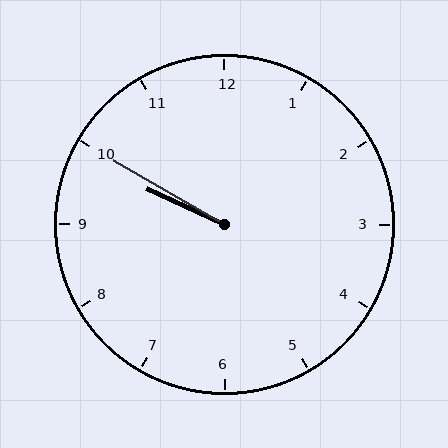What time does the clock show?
9:50.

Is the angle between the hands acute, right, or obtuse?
It is acute.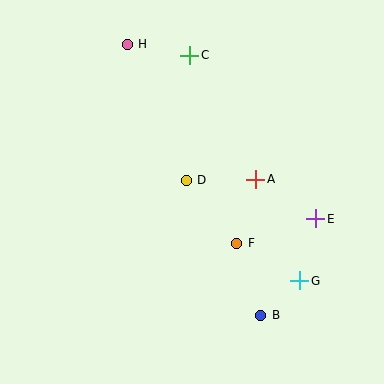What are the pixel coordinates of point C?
Point C is at (190, 55).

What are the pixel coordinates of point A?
Point A is at (256, 179).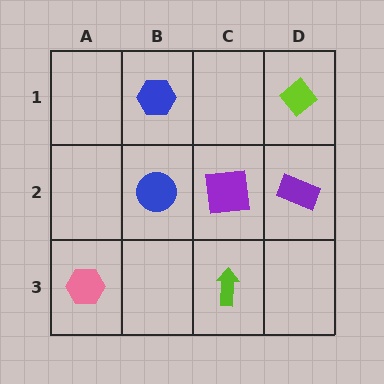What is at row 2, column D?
A purple rectangle.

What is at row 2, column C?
A purple square.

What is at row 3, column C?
A lime arrow.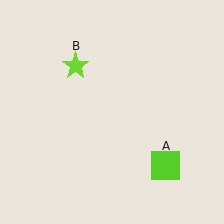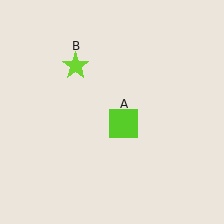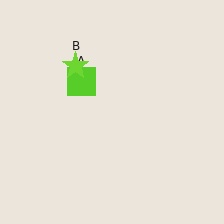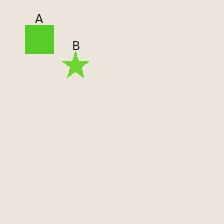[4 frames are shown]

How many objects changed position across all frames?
1 object changed position: lime square (object A).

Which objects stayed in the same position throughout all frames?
Lime star (object B) remained stationary.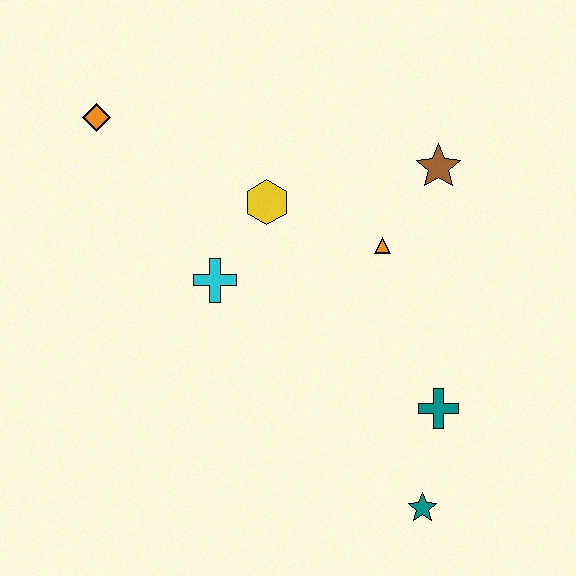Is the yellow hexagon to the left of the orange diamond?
No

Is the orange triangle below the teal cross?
No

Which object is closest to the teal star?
The teal cross is closest to the teal star.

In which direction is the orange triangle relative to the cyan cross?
The orange triangle is to the right of the cyan cross.